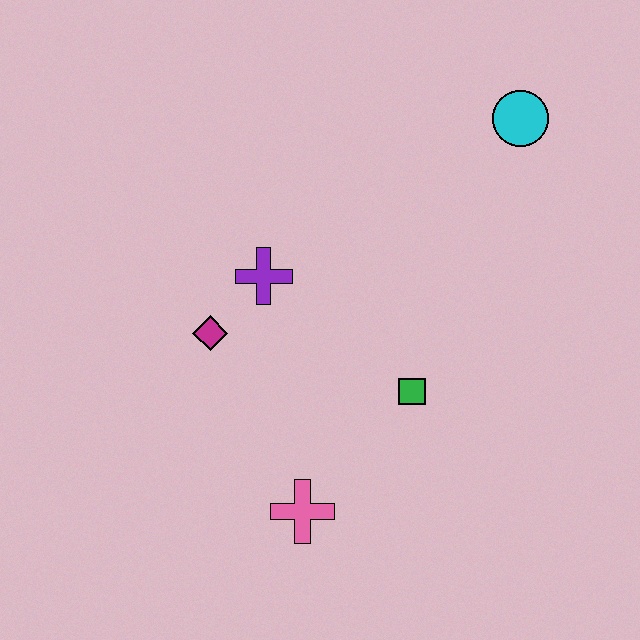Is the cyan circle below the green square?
No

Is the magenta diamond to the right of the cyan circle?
No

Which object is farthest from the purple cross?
The cyan circle is farthest from the purple cross.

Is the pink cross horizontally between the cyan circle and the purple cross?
Yes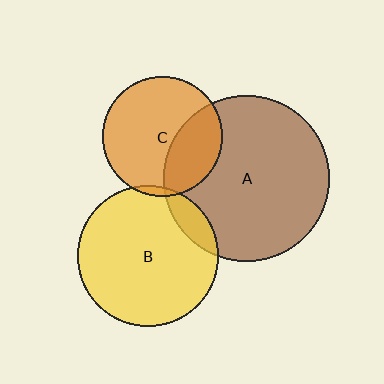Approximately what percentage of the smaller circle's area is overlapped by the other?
Approximately 30%.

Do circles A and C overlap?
Yes.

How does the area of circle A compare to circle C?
Approximately 1.9 times.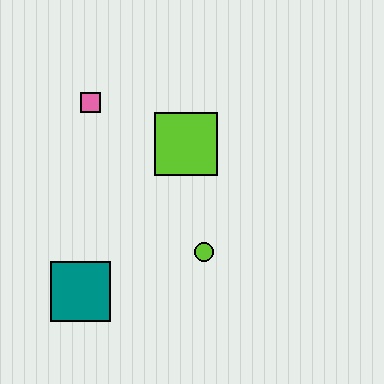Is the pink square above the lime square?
Yes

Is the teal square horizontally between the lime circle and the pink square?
No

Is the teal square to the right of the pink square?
No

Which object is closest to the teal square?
The lime circle is closest to the teal square.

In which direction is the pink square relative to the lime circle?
The pink square is above the lime circle.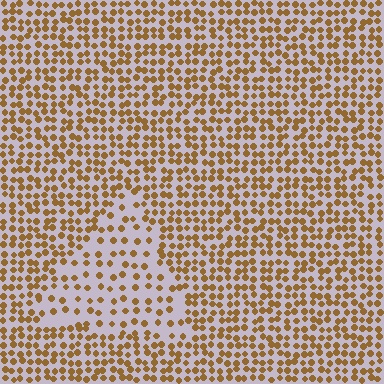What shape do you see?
I see a triangle.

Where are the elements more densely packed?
The elements are more densely packed outside the triangle boundary.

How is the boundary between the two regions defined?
The boundary is defined by a change in element density (approximately 2.0x ratio). All elements are the same color, size, and shape.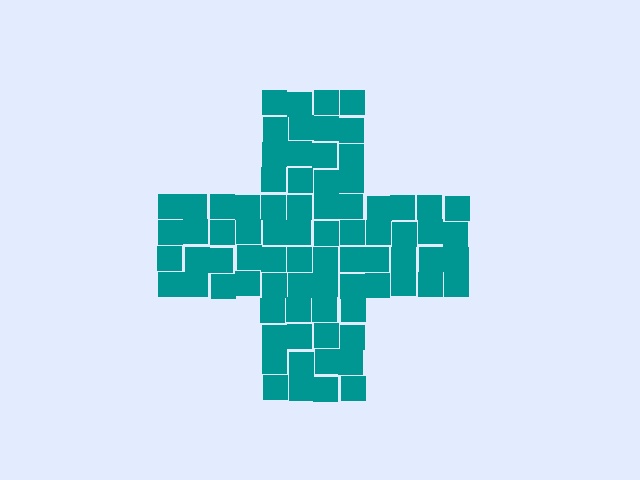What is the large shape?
The large shape is a cross.